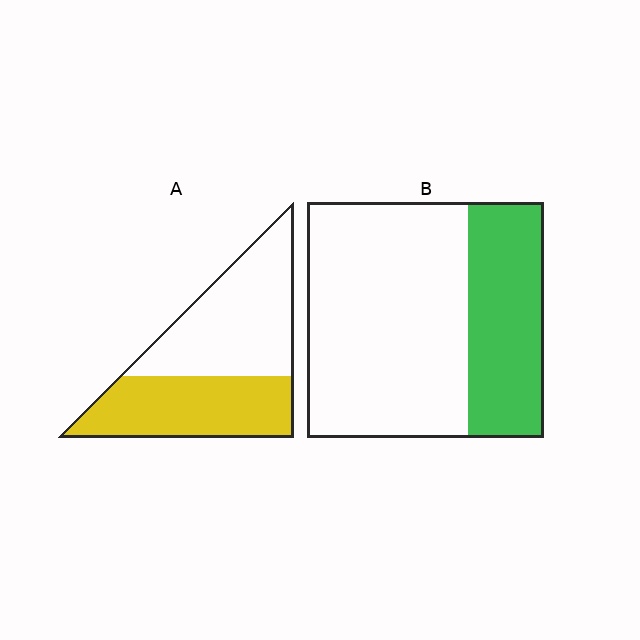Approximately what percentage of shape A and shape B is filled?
A is approximately 45% and B is approximately 30%.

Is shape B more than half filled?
No.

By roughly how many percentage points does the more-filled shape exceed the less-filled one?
By roughly 15 percentage points (A over B).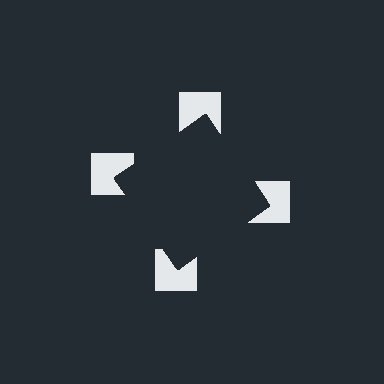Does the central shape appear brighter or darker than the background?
It typically appears slightly darker than the background, even though no actual brightness change is drawn.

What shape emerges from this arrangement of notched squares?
An illusory square — its edges are inferred from the aligned wedge cuts in the notched squares, not physically drawn.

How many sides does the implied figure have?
4 sides.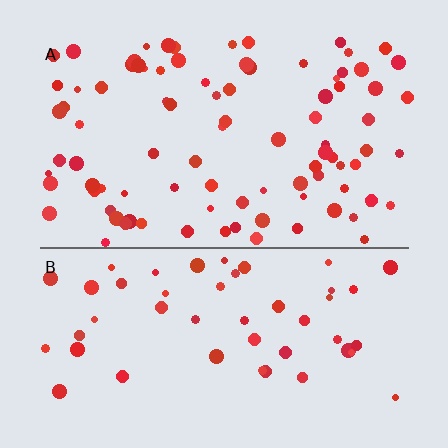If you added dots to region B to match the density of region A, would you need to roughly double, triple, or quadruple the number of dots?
Approximately double.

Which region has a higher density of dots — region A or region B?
A (the top).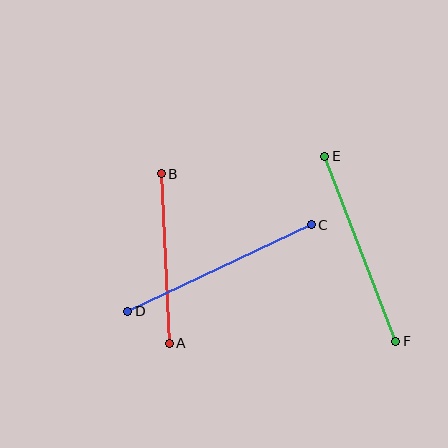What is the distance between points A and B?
The distance is approximately 169 pixels.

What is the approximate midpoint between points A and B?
The midpoint is at approximately (165, 258) pixels.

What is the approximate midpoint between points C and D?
The midpoint is at approximately (220, 268) pixels.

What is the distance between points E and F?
The distance is approximately 198 pixels.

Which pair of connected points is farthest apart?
Points C and D are farthest apart.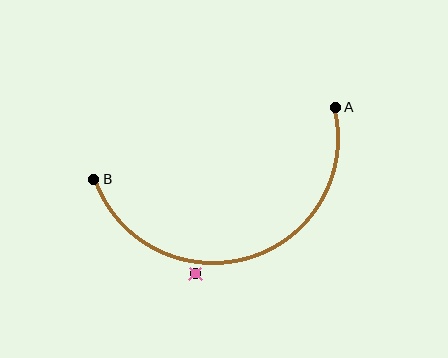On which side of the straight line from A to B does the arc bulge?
The arc bulges below the straight line connecting A and B.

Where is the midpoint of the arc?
The arc midpoint is the point on the curve farthest from the straight line joining A and B. It sits below that line.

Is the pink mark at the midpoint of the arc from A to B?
No — the pink mark does not lie on the arc at all. It sits slightly outside the curve.